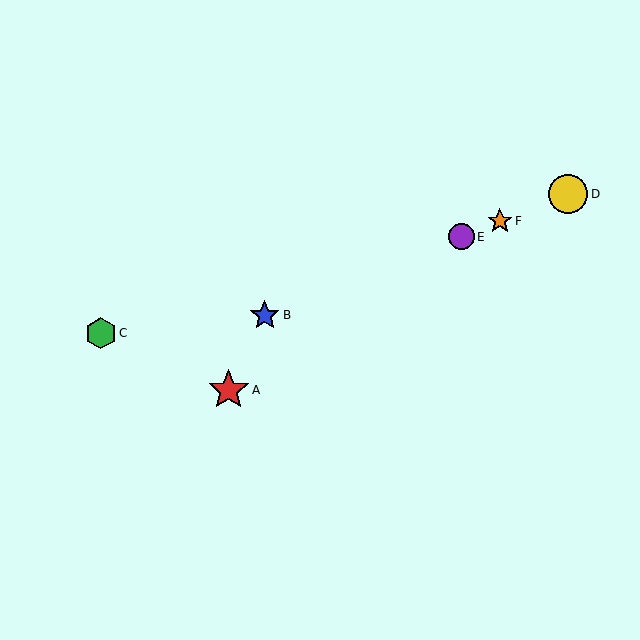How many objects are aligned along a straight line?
4 objects (B, D, E, F) are aligned along a straight line.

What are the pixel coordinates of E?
Object E is at (461, 237).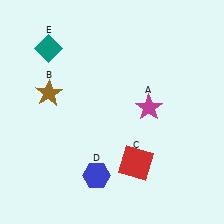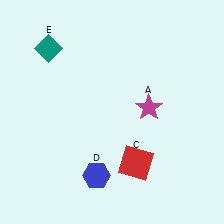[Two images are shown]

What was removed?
The brown star (B) was removed in Image 2.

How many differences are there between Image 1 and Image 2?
There is 1 difference between the two images.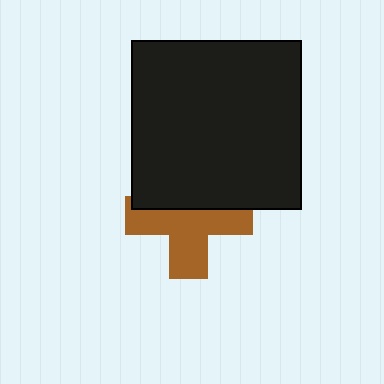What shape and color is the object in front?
The object in front is a black square.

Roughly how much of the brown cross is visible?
About half of it is visible (roughly 60%).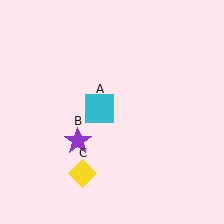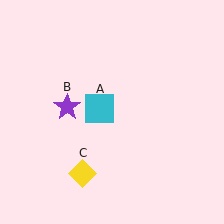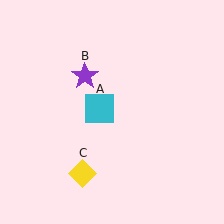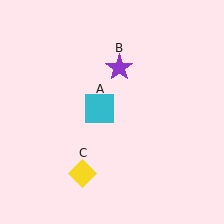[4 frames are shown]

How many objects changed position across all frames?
1 object changed position: purple star (object B).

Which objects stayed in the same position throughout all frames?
Cyan square (object A) and yellow diamond (object C) remained stationary.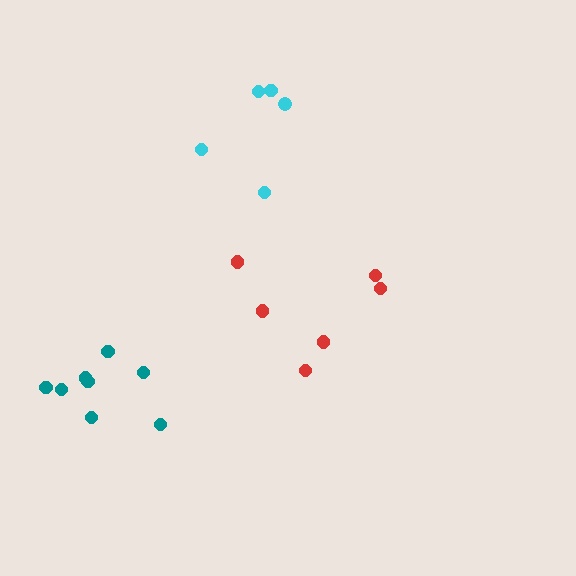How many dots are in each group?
Group 1: 5 dots, Group 2: 6 dots, Group 3: 8 dots (19 total).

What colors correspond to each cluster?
The clusters are colored: cyan, red, teal.